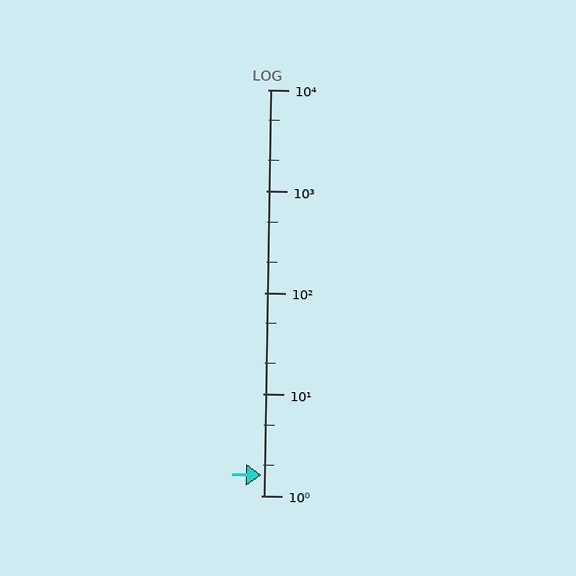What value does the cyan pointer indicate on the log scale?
The pointer indicates approximately 1.6.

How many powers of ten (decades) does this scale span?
The scale spans 4 decades, from 1 to 10000.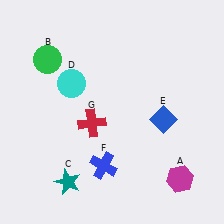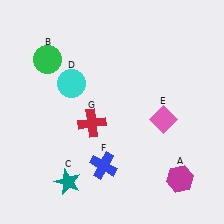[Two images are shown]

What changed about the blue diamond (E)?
In Image 1, E is blue. In Image 2, it changed to pink.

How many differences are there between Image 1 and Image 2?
There is 1 difference between the two images.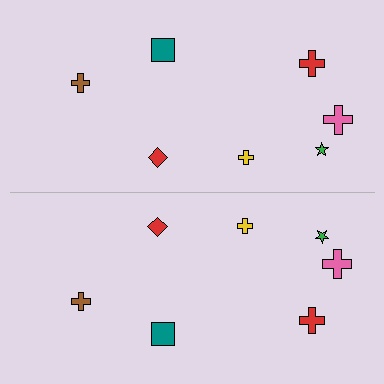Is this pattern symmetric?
Yes, this pattern has bilateral (reflection) symmetry.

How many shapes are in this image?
There are 14 shapes in this image.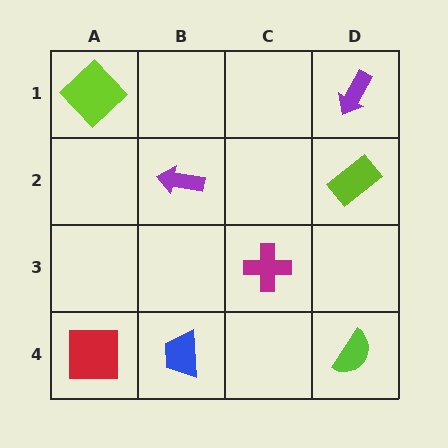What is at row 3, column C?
A magenta cross.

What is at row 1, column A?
A lime diamond.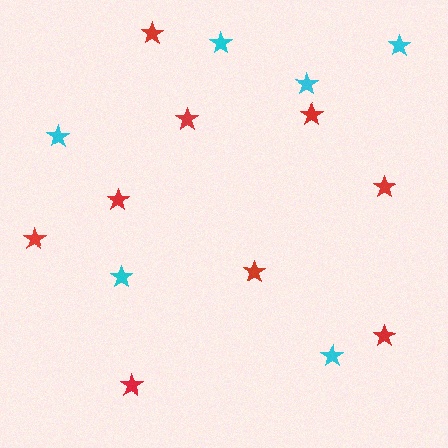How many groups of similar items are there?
There are 2 groups: one group of red stars (9) and one group of cyan stars (6).